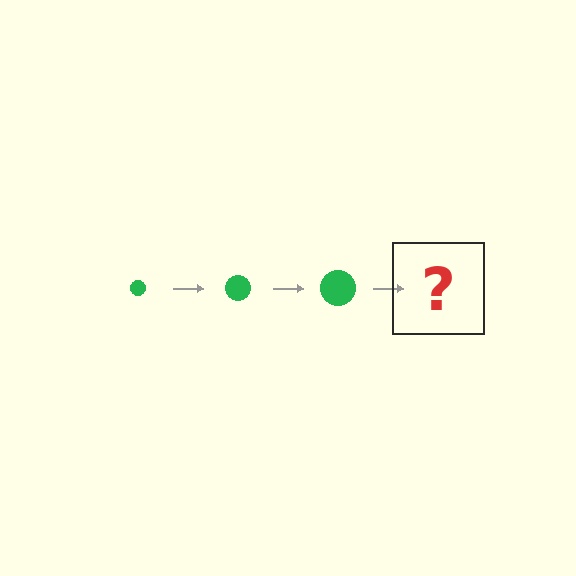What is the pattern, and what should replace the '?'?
The pattern is that the circle gets progressively larger each step. The '?' should be a green circle, larger than the previous one.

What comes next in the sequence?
The next element should be a green circle, larger than the previous one.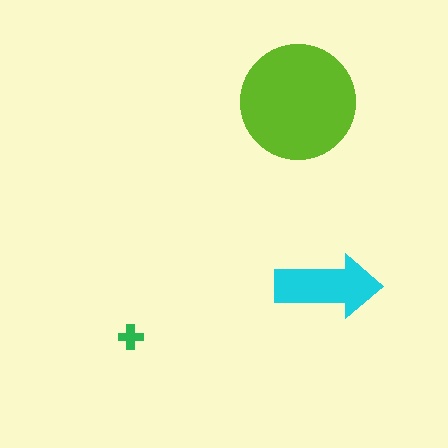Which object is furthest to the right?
The cyan arrow is rightmost.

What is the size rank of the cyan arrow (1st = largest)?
2nd.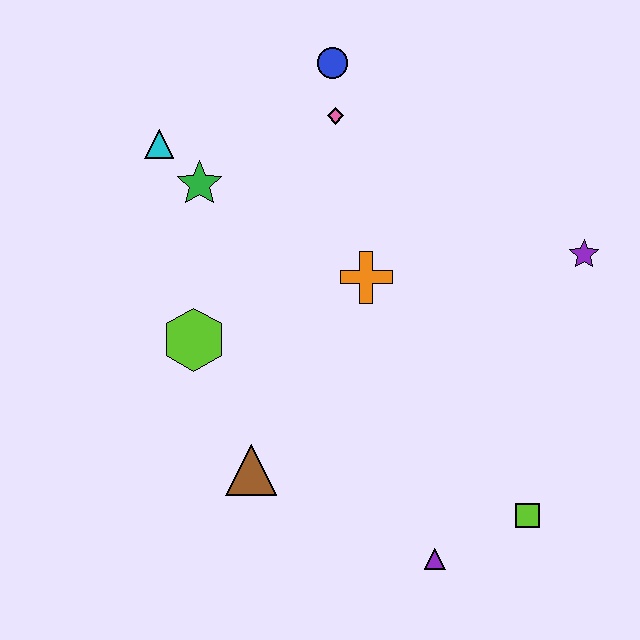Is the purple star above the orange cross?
Yes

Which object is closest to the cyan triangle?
The green star is closest to the cyan triangle.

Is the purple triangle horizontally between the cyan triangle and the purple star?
Yes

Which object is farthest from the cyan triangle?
The lime square is farthest from the cyan triangle.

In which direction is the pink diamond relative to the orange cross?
The pink diamond is above the orange cross.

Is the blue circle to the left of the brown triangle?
No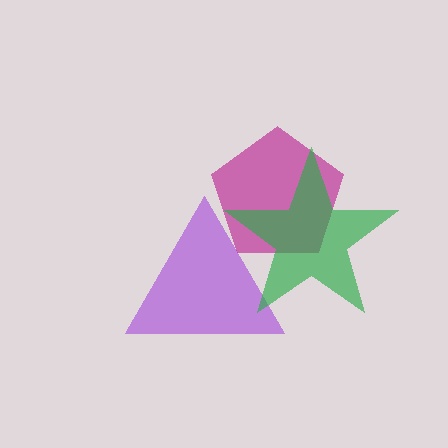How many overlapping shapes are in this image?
There are 3 overlapping shapes in the image.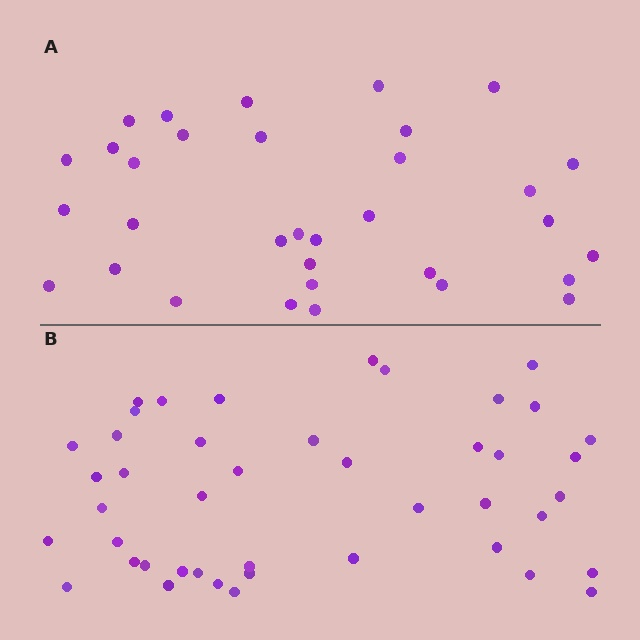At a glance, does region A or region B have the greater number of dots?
Region B (the bottom region) has more dots.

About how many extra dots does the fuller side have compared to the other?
Region B has roughly 12 or so more dots than region A.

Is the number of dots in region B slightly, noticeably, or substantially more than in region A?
Region B has noticeably more, but not dramatically so. The ratio is roughly 1.3 to 1.